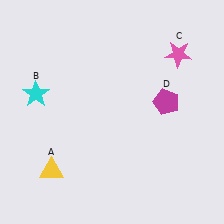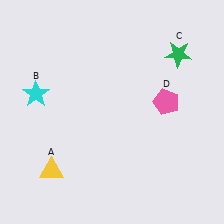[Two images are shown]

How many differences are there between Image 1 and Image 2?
There are 2 differences between the two images.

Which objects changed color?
C changed from pink to green. D changed from magenta to pink.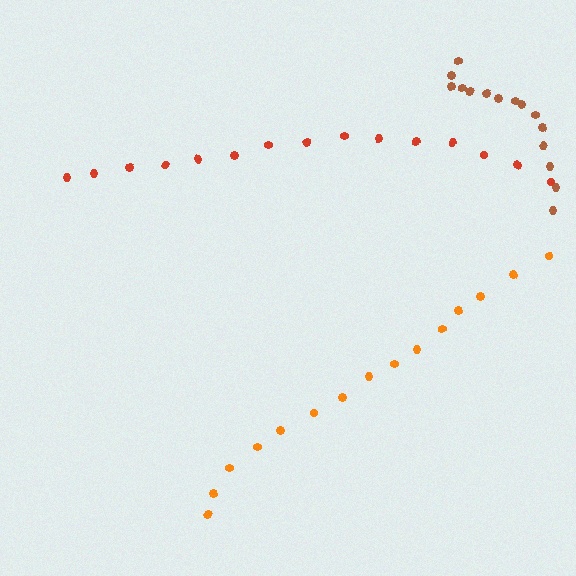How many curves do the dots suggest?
There are 3 distinct paths.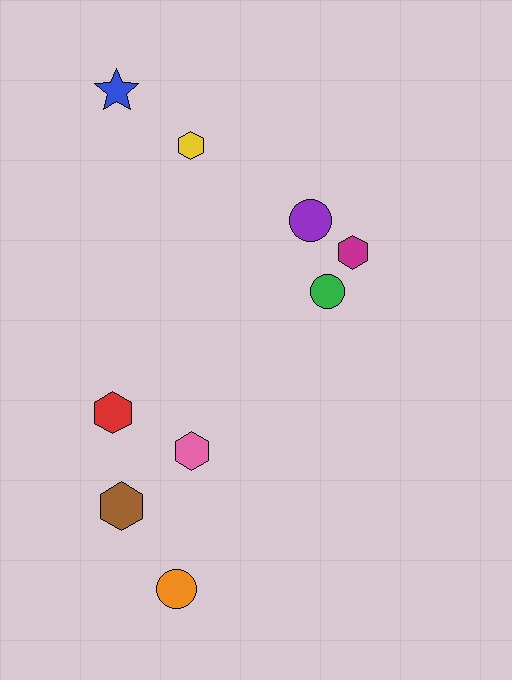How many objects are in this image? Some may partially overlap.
There are 9 objects.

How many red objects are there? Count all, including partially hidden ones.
There is 1 red object.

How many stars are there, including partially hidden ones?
There is 1 star.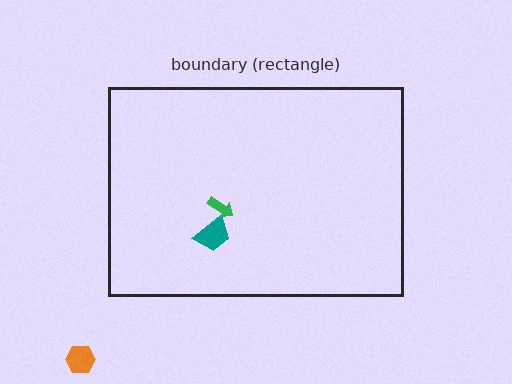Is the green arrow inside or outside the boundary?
Inside.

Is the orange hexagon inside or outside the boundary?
Outside.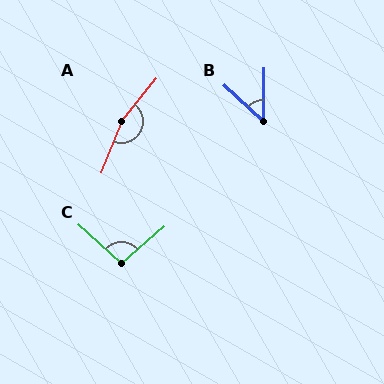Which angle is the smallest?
B, at approximately 48 degrees.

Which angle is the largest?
A, at approximately 163 degrees.